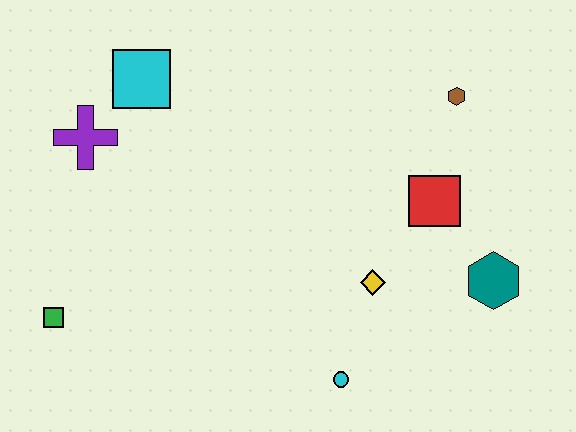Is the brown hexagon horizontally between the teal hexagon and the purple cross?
Yes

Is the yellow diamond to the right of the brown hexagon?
No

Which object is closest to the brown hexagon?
The red square is closest to the brown hexagon.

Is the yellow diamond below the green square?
No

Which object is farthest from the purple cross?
The teal hexagon is farthest from the purple cross.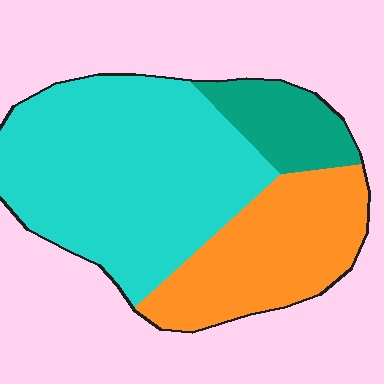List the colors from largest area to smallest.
From largest to smallest: cyan, orange, teal.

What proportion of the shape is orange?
Orange takes up about one third (1/3) of the shape.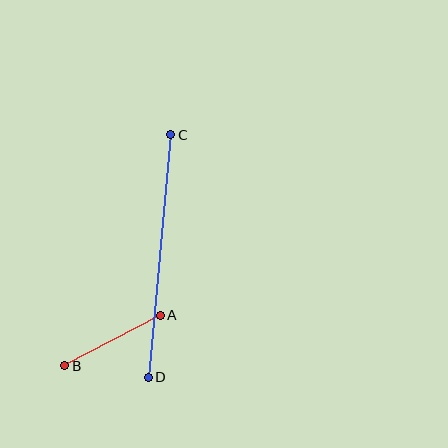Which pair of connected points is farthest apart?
Points C and D are farthest apart.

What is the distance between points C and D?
The distance is approximately 244 pixels.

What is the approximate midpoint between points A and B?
The midpoint is at approximately (112, 340) pixels.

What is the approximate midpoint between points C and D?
The midpoint is at approximately (159, 256) pixels.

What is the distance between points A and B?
The distance is approximately 108 pixels.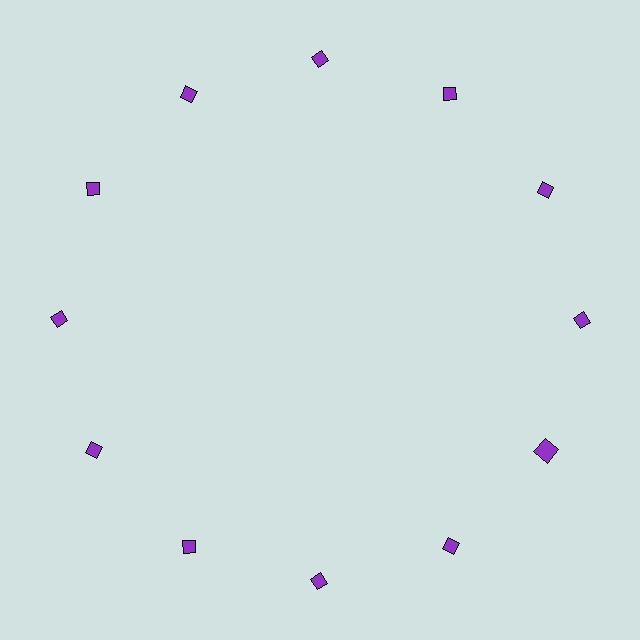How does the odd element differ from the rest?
It has a different shape: square instead of diamond.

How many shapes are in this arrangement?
There are 12 shapes arranged in a ring pattern.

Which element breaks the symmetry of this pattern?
The purple square at roughly the 4 o'clock position breaks the symmetry. All other shapes are purple diamonds.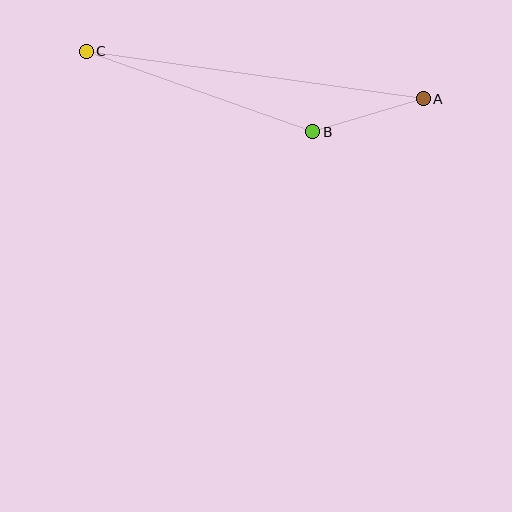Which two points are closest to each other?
Points A and B are closest to each other.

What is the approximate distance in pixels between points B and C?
The distance between B and C is approximately 240 pixels.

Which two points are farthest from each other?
Points A and C are farthest from each other.